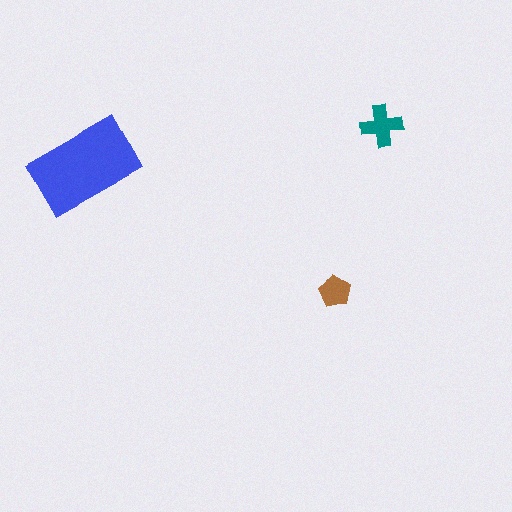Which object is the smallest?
The brown pentagon.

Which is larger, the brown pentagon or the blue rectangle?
The blue rectangle.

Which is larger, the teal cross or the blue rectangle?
The blue rectangle.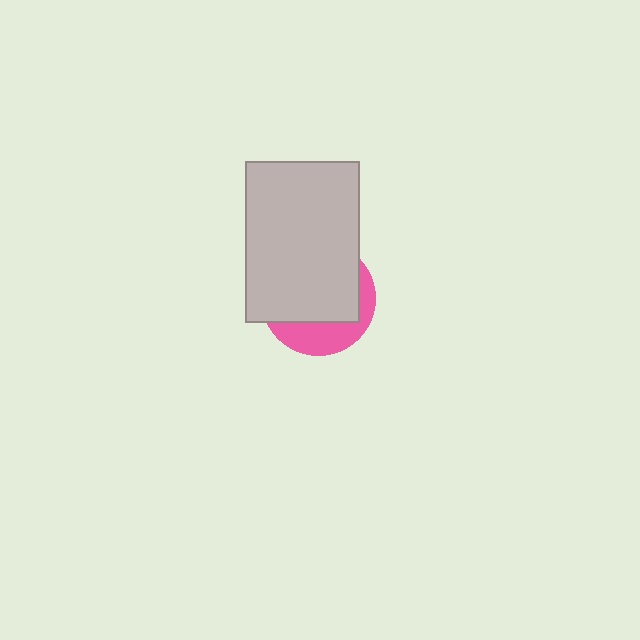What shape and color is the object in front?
The object in front is a light gray rectangle.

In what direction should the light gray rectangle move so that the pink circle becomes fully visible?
The light gray rectangle should move up. That is the shortest direction to clear the overlap and leave the pink circle fully visible.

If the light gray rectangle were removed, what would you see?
You would see the complete pink circle.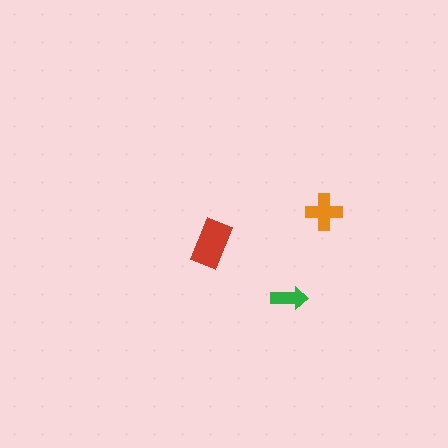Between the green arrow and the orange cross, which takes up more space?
The orange cross.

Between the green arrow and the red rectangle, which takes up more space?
The red rectangle.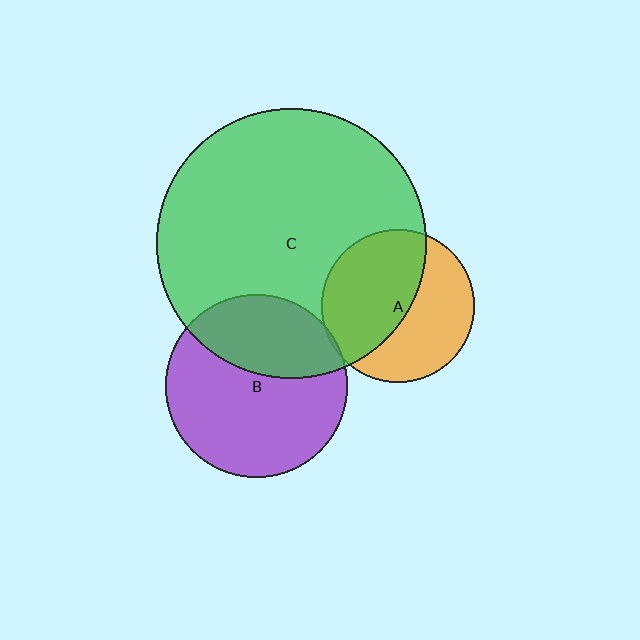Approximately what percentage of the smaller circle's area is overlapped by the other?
Approximately 55%.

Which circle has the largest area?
Circle C (green).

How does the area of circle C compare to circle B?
Approximately 2.2 times.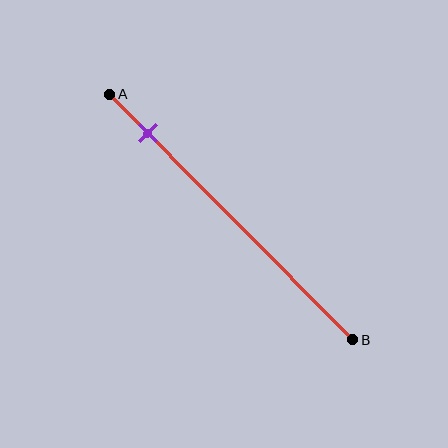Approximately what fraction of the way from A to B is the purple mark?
The purple mark is approximately 15% of the way from A to B.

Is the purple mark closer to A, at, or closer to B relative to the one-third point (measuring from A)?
The purple mark is closer to point A than the one-third point of segment AB.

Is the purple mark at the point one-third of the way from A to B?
No, the mark is at about 15% from A, not at the 33% one-third point.